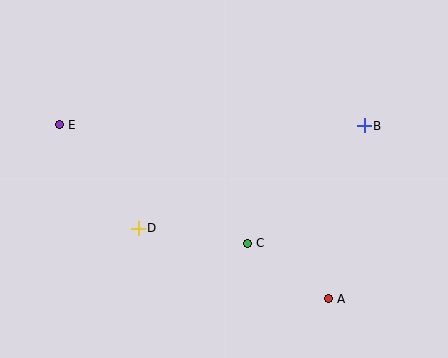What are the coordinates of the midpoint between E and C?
The midpoint between E and C is at (153, 184).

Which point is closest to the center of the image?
Point C at (247, 243) is closest to the center.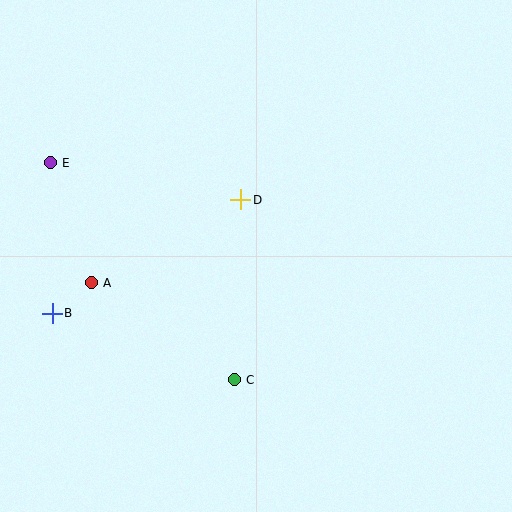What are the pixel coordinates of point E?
Point E is at (50, 163).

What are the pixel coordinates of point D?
Point D is at (241, 200).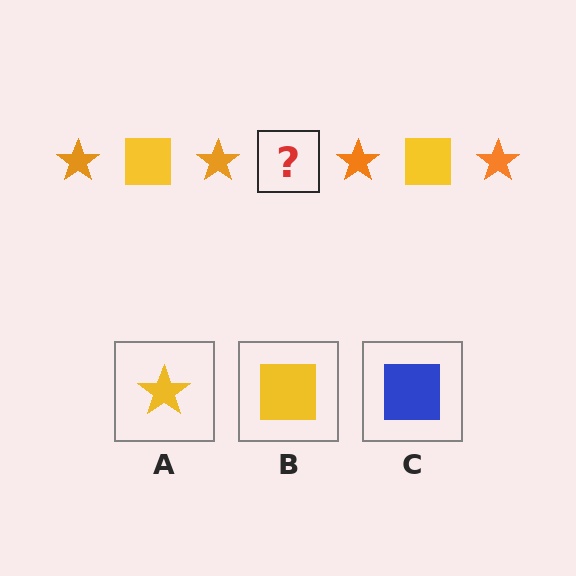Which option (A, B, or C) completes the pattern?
B.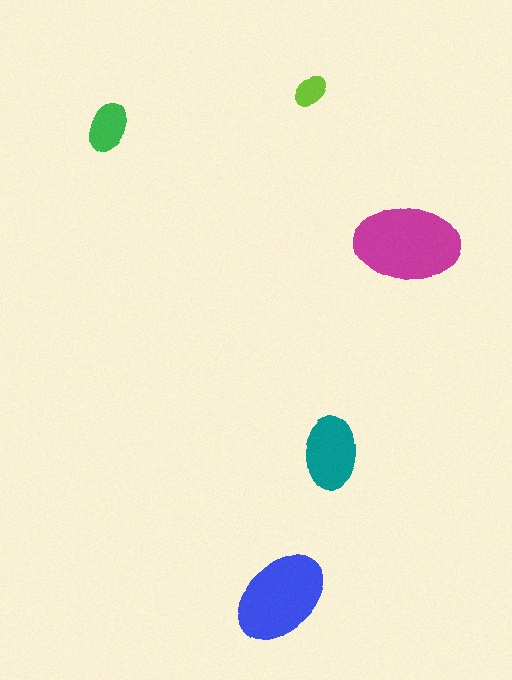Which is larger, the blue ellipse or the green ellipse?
The blue one.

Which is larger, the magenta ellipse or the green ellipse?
The magenta one.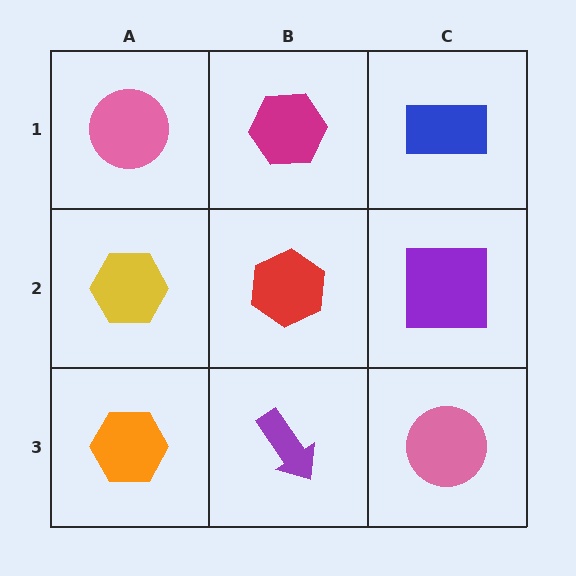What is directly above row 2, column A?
A pink circle.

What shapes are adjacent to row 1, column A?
A yellow hexagon (row 2, column A), a magenta hexagon (row 1, column B).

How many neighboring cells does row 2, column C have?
3.